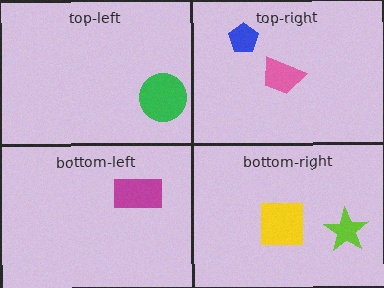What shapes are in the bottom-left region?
The magenta rectangle.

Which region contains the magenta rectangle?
The bottom-left region.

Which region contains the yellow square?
The bottom-right region.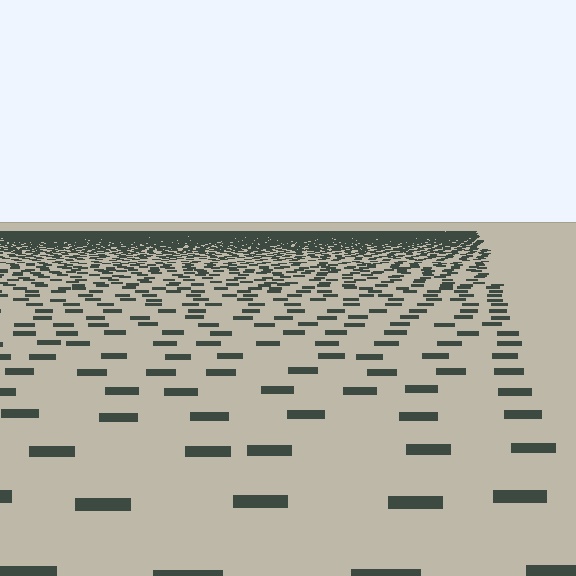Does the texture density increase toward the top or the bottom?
Density increases toward the top.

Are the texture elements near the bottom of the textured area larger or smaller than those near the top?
Larger. Near the bottom, elements are closer to the viewer and appear at a bigger on-screen size.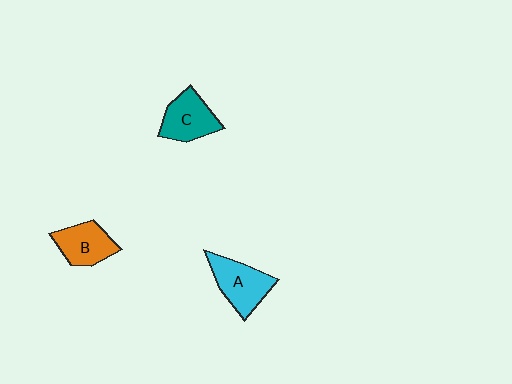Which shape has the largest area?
Shape A (cyan).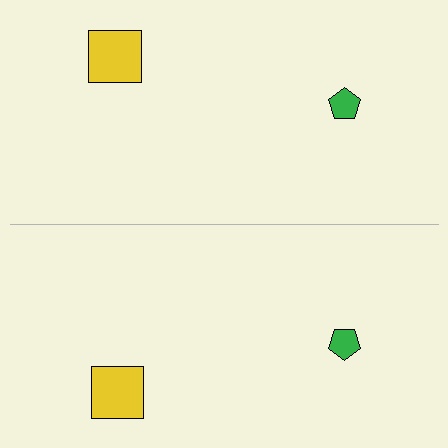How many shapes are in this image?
There are 4 shapes in this image.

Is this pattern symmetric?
Yes, this pattern has bilateral (reflection) symmetry.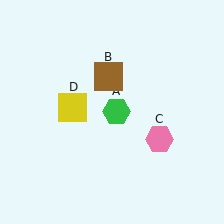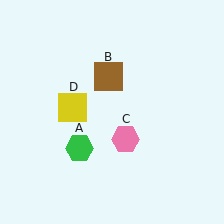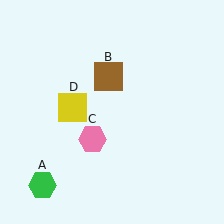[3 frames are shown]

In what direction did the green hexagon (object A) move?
The green hexagon (object A) moved down and to the left.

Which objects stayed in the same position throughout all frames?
Brown square (object B) and yellow square (object D) remained stationary.